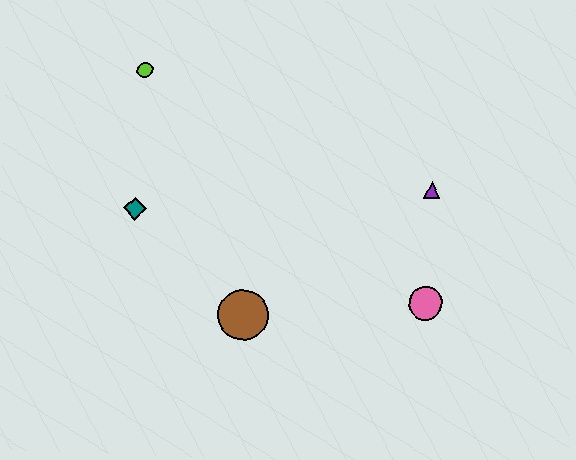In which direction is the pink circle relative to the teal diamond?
The pink circle is to the right of the teal diamond.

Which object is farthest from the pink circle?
The lime circle is farthest from the pink circle.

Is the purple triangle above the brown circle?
Yes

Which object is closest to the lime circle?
The teal diamond is closest to the lime circle.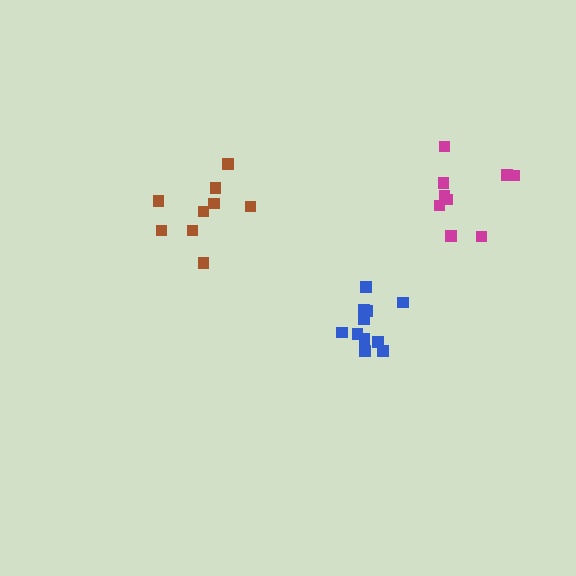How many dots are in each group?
Group 1: 9 dots, Group 2: 12 dots, Group 3: 9 dots (30 total).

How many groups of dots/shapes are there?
There are 3 groups.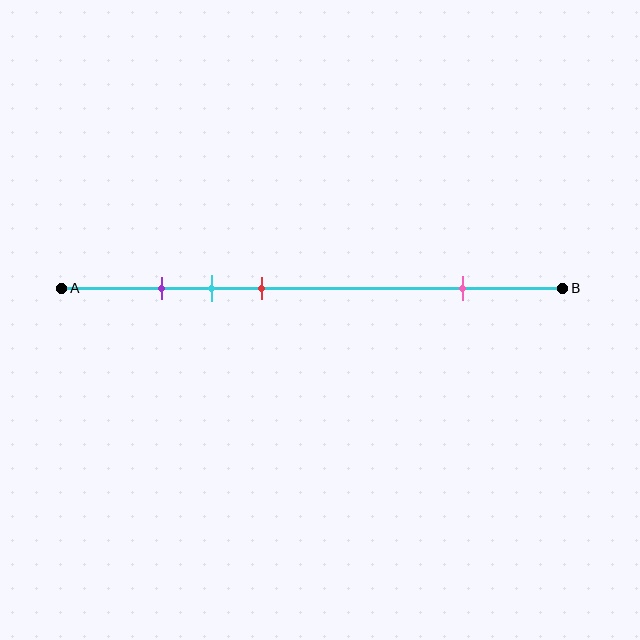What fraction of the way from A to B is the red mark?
The red mark is approximately 40% (0.4) of the way from A to B.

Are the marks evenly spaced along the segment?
No, the marks are not evenly spaced.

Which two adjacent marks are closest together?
The purple and cyan marks are the closest adjacent pair.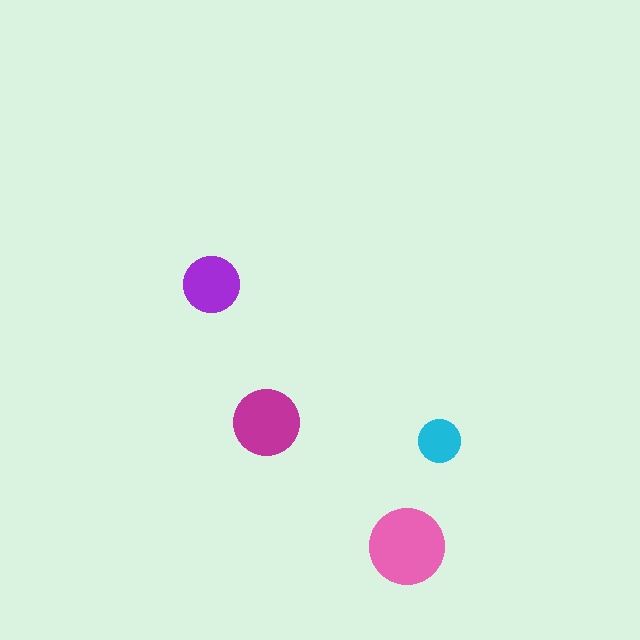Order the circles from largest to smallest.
the pink one, the magenta one, the purple one, the cyan one.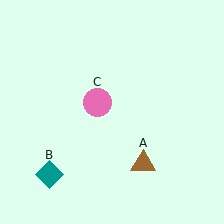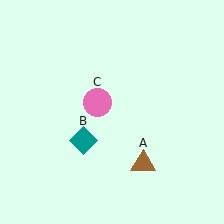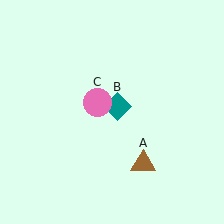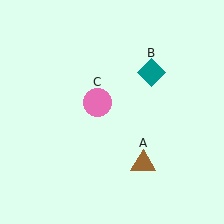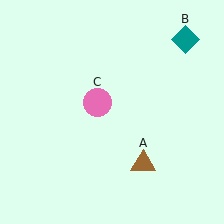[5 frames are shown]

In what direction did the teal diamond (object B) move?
The teal diamond (object B) moved up and to the right.